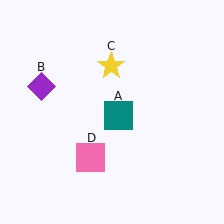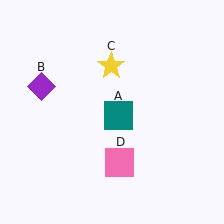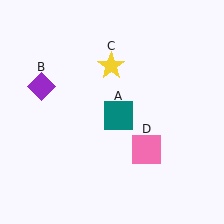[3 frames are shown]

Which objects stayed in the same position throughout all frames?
Teal square (object A) and purple diamond (object B) and yellow star (object C) remained stationary.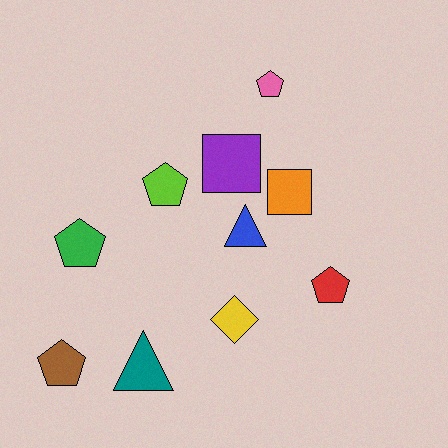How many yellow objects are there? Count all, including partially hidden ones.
There is 1 yellow object.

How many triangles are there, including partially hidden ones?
There are 2 triangles.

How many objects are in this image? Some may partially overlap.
There are 10 objects.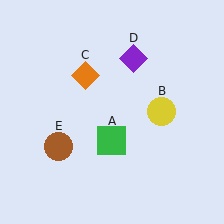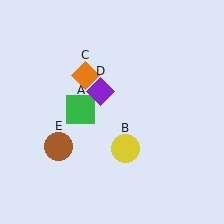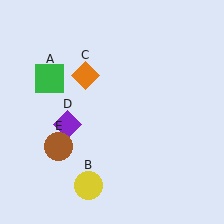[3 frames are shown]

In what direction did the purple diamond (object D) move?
The purple diamond (object D) moved down and to the left.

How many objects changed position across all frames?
3 objects changed position: green square (object A), yellow circle (object B), purple diamond (object D).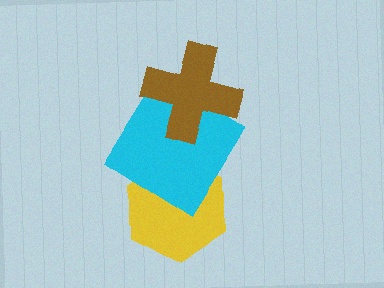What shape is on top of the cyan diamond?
The brown cross is on top of the cyan diamond.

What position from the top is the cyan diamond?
The cyan diamond is 2nd from the top.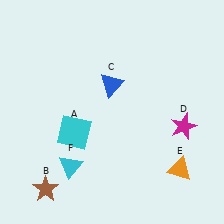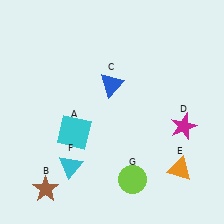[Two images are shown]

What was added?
A lime circle (G) was added in Image 2.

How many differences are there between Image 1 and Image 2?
There is 1 difference between the two images.